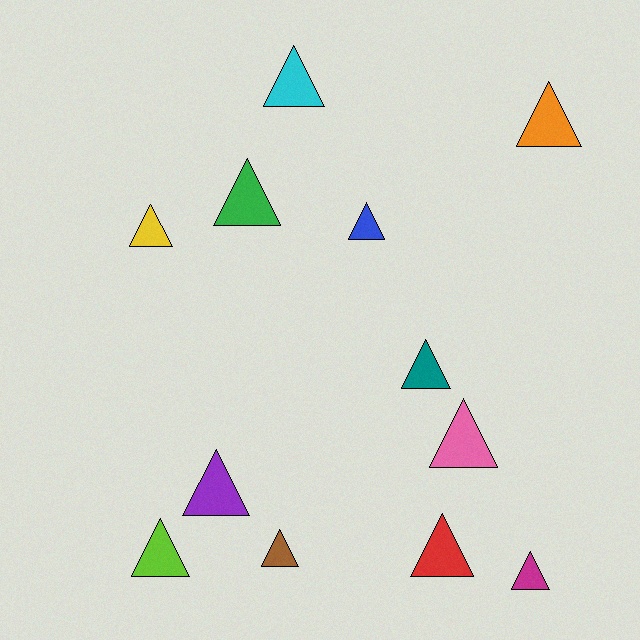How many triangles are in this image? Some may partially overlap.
There are 12 triangles.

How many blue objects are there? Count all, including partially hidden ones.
There is 1 blue object.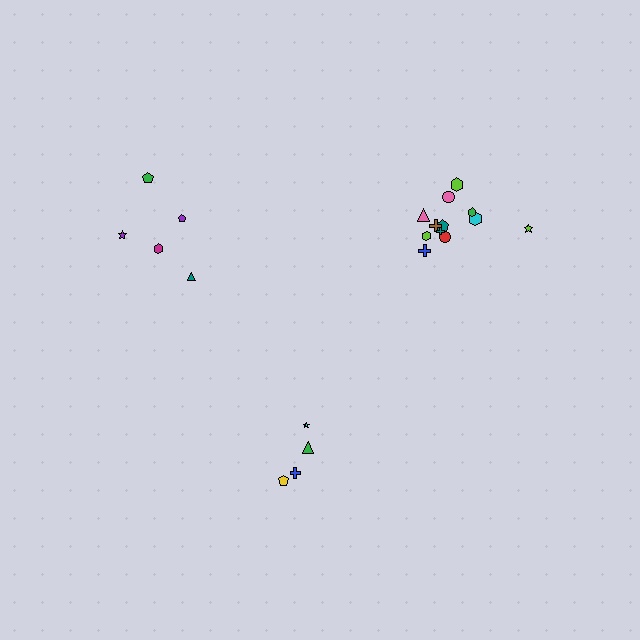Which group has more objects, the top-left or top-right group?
The top-right group.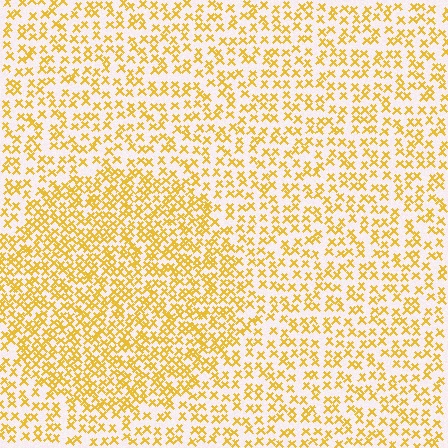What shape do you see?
I see a circle.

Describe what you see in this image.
The image contains small yellow elements arranged at two different densities. A circle-shaped region is visible where the elements are more densely packed than the surrounding area.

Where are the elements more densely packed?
The elements are more densely packed inside the circle boundary.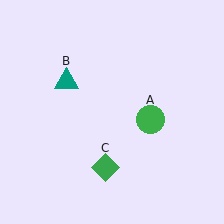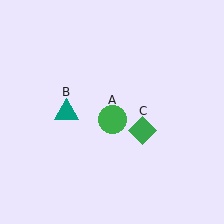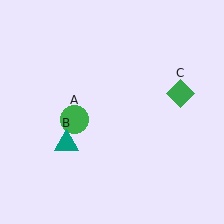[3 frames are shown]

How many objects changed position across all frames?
3 objects changed position: green circle (object A), teal triangle (object B), green diamond (object C).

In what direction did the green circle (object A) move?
The green circle (object A) moved left.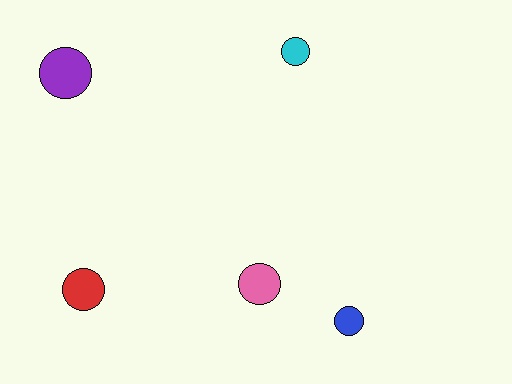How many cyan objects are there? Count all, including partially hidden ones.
There is 1 cyan object.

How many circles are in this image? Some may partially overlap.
There are 5 circles.